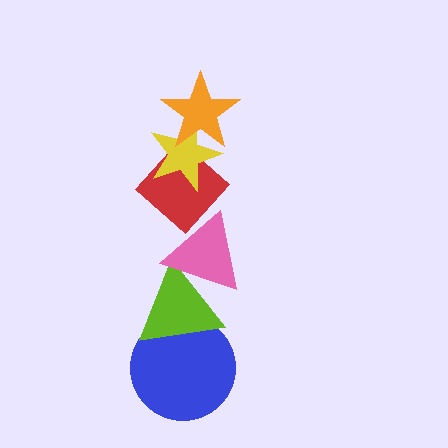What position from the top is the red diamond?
The red diamond is 3rd from the top.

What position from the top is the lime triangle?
The lime triangle is 5th from the top.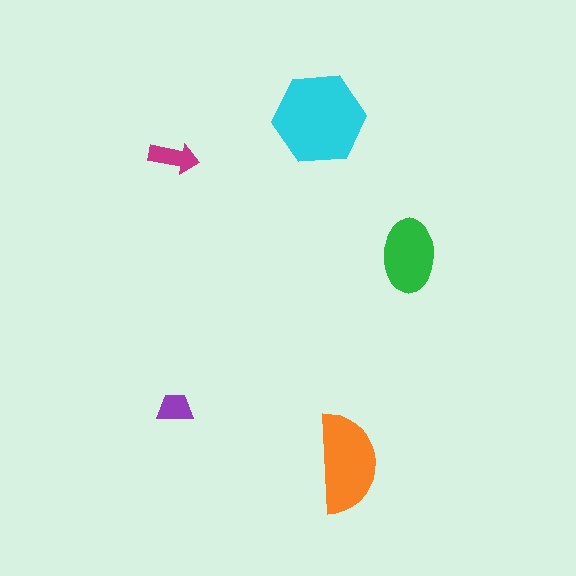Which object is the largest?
The cyan hexagon.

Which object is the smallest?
The purple trapezoid.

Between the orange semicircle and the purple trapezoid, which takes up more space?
The orange semicircle.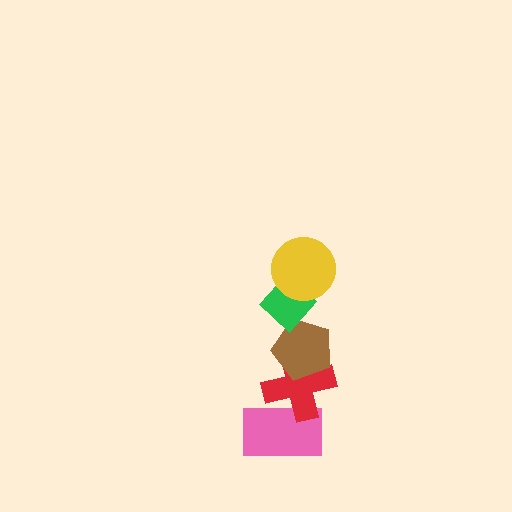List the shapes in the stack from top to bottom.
From top to bottom: the yellow circle, the green diamond, the brown pentagon, the red cross, the pink rectangle.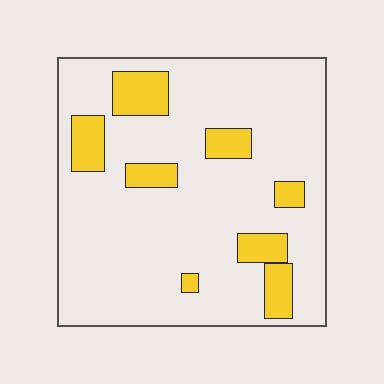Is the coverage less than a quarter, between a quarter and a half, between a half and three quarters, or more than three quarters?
Less than a quarter.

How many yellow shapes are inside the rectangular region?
8.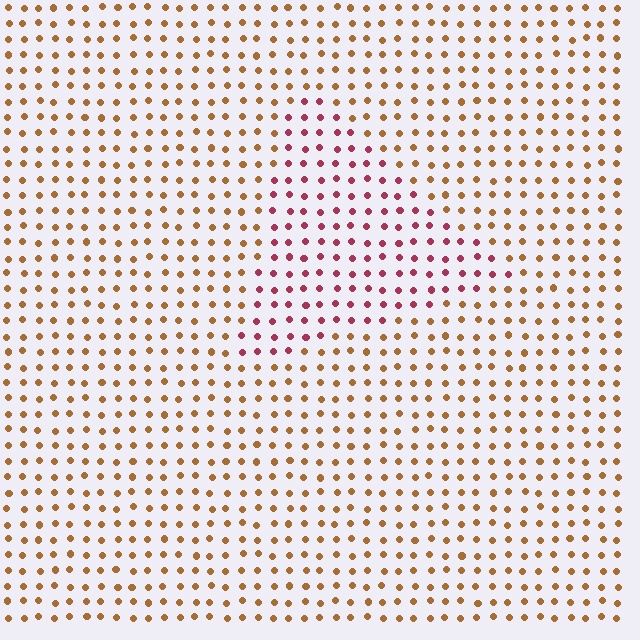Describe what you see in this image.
The image is filled with small brown elements in a uniform arrangement. A triangle-shaped region is visible where the elements are tinted to a slightly different hue, forming a subtle color boundary.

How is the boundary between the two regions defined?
The boundary is defined purely by a slight shift in hue (about 49 degrees). Spacing, size, and orientation are identical on both sides.